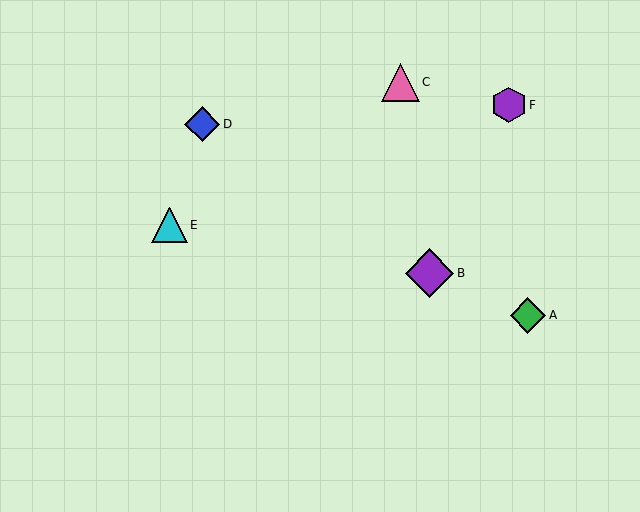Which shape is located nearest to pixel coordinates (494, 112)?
The purple hexagon (labeled F) at (509, 105) is nearest to that location.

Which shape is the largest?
The purple diamond (labeled B) is the largest.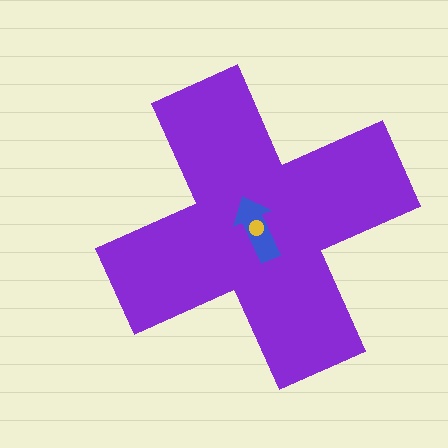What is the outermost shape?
The purple cross.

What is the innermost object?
The yellow circle.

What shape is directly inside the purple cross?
The blue arrow.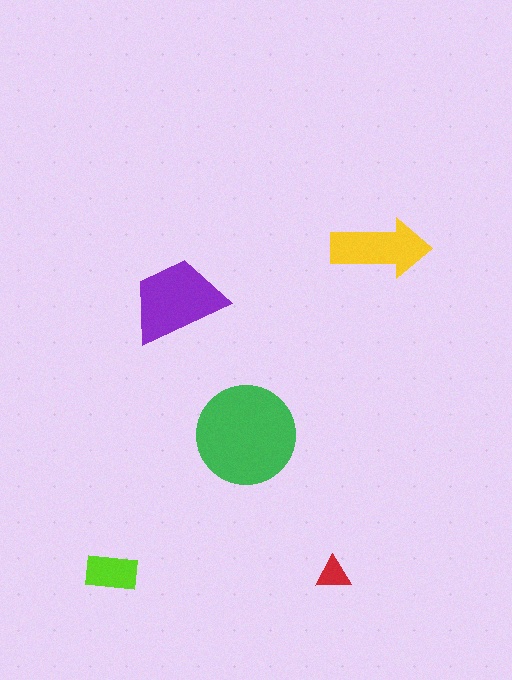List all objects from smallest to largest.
The red triangle, the lime rectangle, the yellow arrow, the purple trapezoid, the green circle.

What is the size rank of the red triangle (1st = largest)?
5th.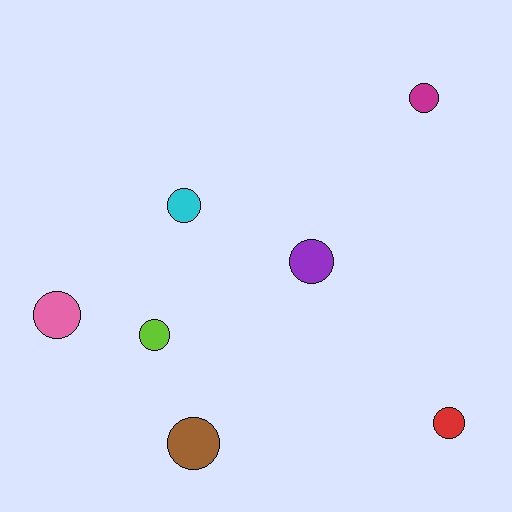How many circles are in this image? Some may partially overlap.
There are 7 circles.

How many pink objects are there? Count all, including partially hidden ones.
There is 1 pink object.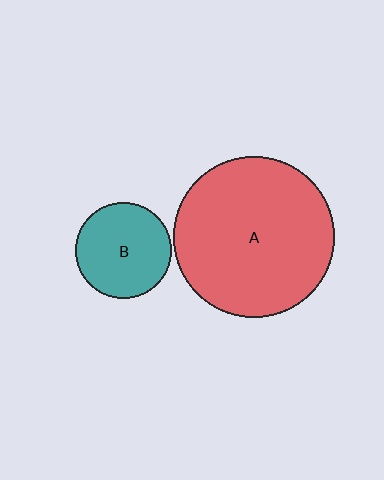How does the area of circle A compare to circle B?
Approximately 2.8 times.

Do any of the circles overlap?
No, none of the circles overlap.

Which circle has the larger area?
Circle A (red).